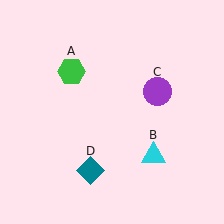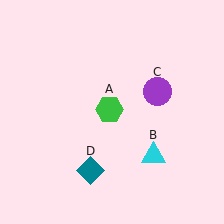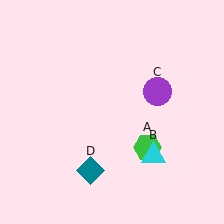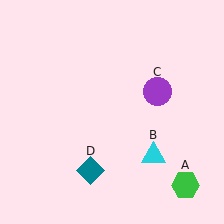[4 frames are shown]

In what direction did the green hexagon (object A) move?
The green hexagon (object A) moved down and to the right.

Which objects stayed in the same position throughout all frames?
Cyan triangle (object B) and purple circle (object C) and teal diamond (object D) remained stationary.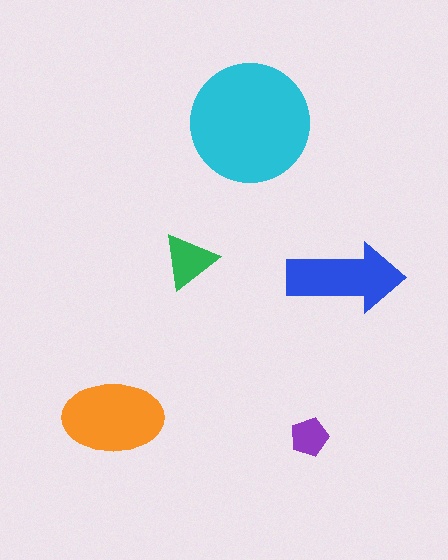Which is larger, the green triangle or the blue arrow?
The blue arrow.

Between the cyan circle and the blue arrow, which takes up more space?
The cyan circle.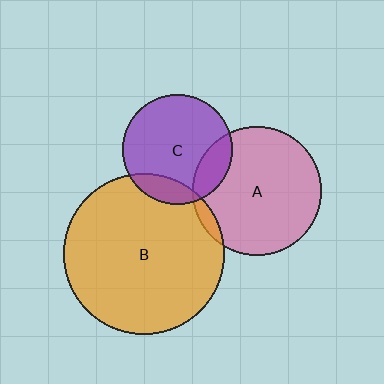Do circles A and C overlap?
Yes.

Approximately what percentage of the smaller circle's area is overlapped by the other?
Approximately 15%.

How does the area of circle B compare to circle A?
Approximately 1.5 times.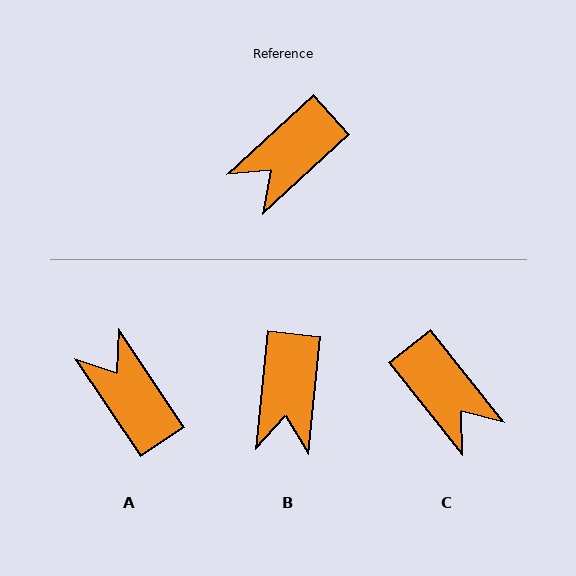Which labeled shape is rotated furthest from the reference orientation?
A, about 98 degrees away.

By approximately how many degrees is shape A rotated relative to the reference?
Approximately 98 degrees clockwise.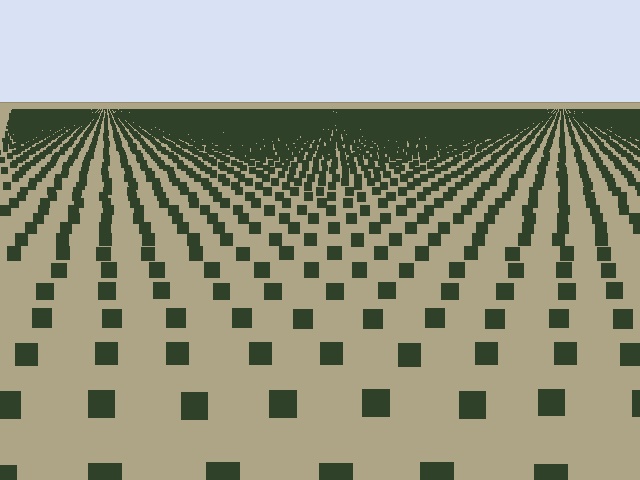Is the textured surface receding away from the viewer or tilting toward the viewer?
The surface is receding away from the viewer. Texture elements get smaller and denser toward the top.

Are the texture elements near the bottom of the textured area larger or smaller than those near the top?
Larger. Near the bottom, elements are closer to the viewer and appear at a bigger on-screen size.